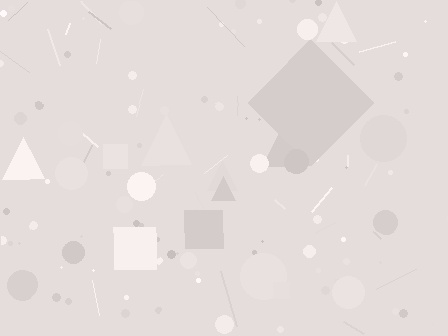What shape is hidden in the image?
A diamond is hidden in the image.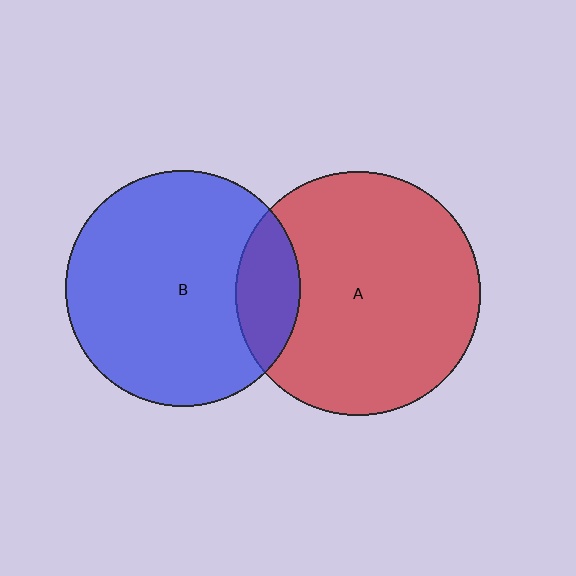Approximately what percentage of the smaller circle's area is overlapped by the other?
Approximately 15%.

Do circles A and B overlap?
Yes.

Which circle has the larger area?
Circle A (red).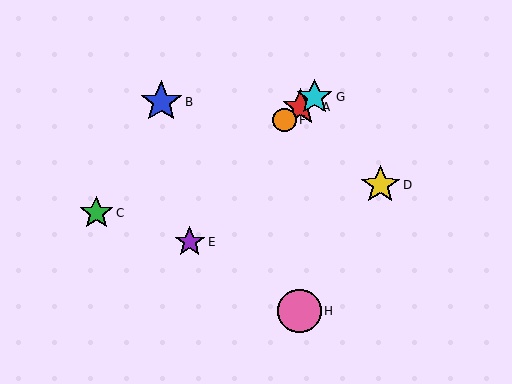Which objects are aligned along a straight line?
Objects A, F, G are aligned along a straight line.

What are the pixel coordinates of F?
Object F is at (285, 120).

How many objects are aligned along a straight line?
3 objects (A, F, G) are aligned along a straight line.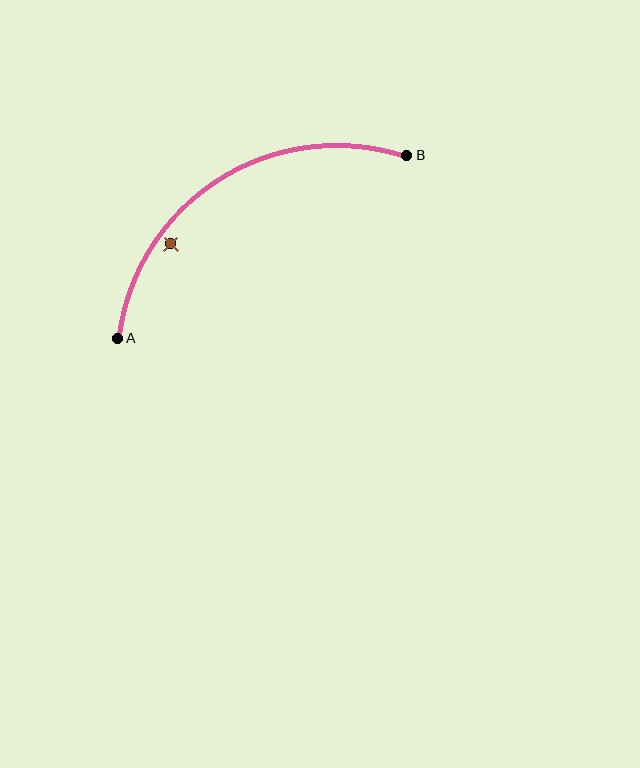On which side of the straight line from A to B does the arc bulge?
The arc bulges above the straight line connecting A and B.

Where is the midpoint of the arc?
The arc midpoint is the point on the curve farthest from the straight line joining A and B. It sits above that line.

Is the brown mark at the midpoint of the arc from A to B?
No — the brown mark does not lie on the arc at all. It sits slightly inside the curve.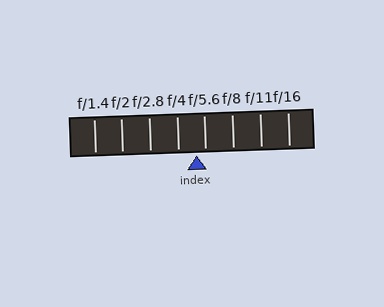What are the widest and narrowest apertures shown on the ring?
The widest aperture shown is f/1.4 and the narrowest is f/16.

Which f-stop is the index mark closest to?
The index mark is closest to f/5.6.